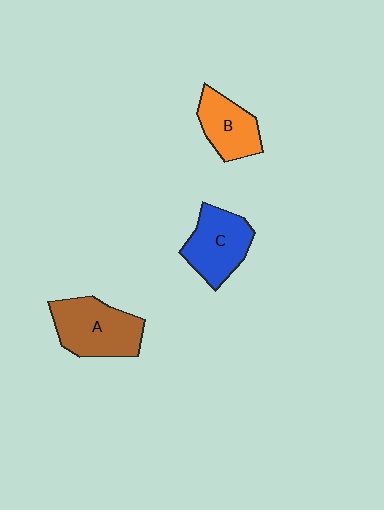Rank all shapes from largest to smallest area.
From largest to smallest: A (brown), C (blue), B (orange).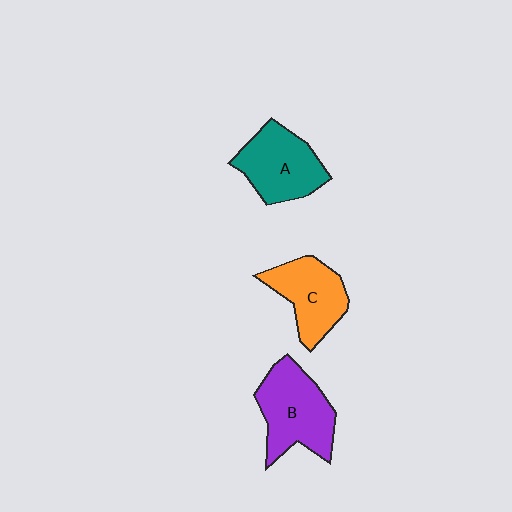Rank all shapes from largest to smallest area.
From largest to smallest: B (purple), A (teal), C (orange).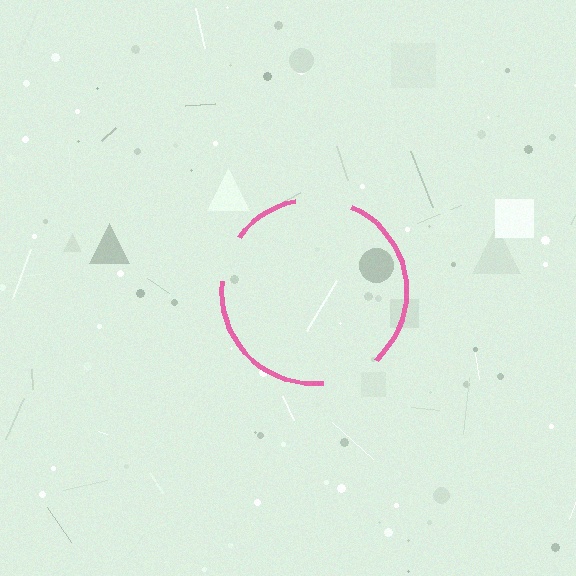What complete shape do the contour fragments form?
The contour fragments form a circle.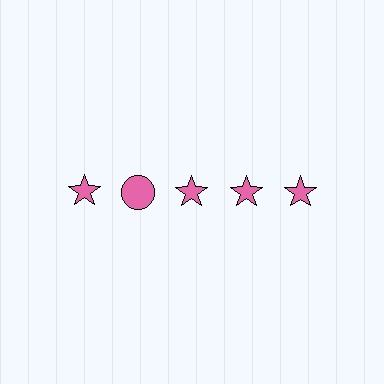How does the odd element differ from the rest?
It has a different shape: circle instead of star.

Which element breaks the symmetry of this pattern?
The pink circle in the top row, second from left column breaks the symmetry. All other shapes are pink stars.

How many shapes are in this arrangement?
There are 5 shapes arranged in a grid pattern.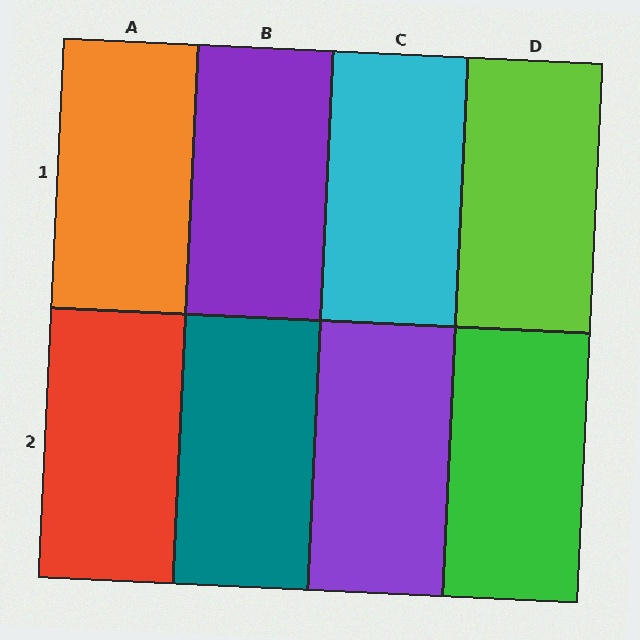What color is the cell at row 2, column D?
Green.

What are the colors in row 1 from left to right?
Orange, purple, cyan, lime.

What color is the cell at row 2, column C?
Purple.